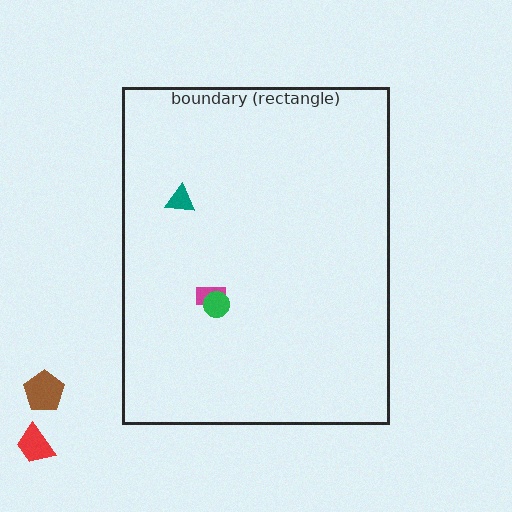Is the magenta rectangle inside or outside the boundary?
Inside.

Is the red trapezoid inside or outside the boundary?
Outside.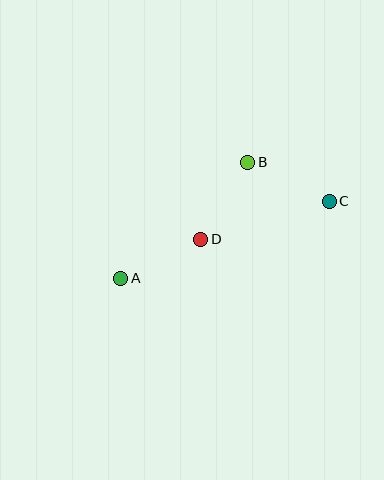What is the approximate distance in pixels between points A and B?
The distance between A and B is approximately 172 pixels.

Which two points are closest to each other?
Points A and D are closest to each other.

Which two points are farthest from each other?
Points A and C are farthest from each other.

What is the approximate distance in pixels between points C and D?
The distance between C and D is approximately 134 pixels.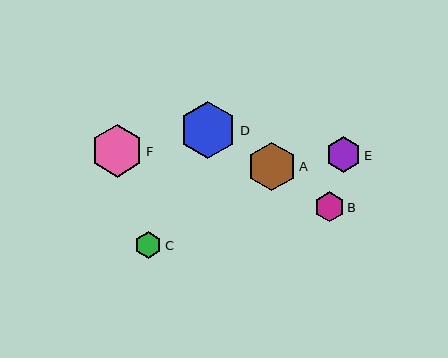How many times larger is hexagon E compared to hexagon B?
Hexagon E is approximately 1.2 times the size of hexagon B.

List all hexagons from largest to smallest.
From largest to smallest: D, F, A, E, B, C.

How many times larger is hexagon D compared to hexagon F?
Hexagon D is approximately 1.1 times the size of hexagon F.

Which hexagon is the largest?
Hexagon D is the largest with a size of approximately 58 pixels.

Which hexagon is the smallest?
Hexagon C is the smallest with a size of approximately 27 pixels.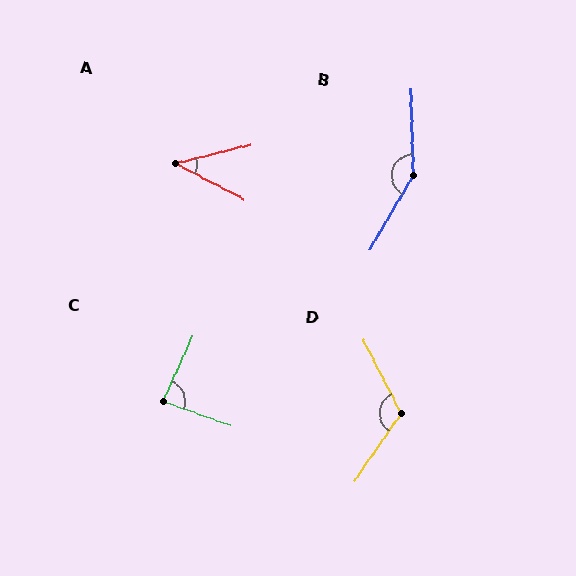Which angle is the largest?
B, at approximately 148 degrees.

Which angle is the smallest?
A, at approximately 41 degrees.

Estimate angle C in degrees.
Approximately 85 degrees.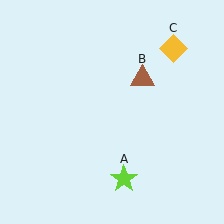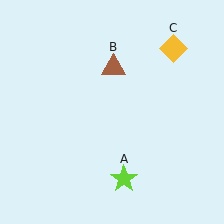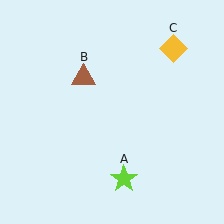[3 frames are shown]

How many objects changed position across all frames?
1 object changed position: brown triangle (object B).